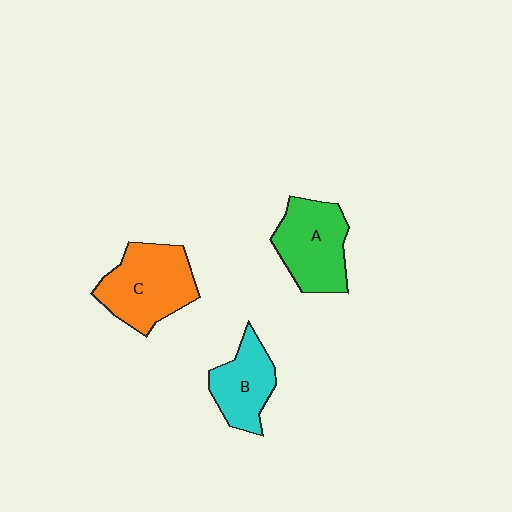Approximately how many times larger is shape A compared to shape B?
Approximately 1.3 times.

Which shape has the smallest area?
Shape B (cyan).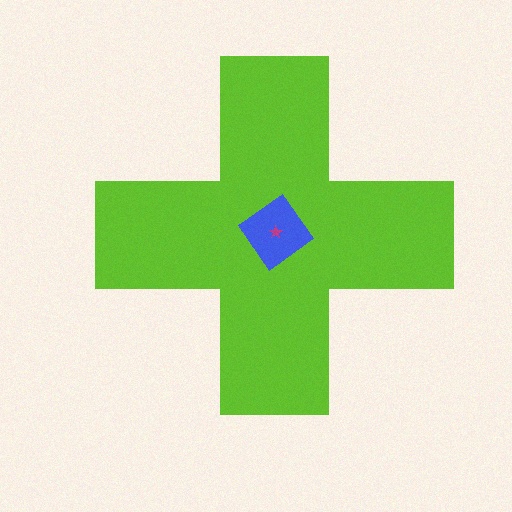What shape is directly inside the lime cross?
The blue diamond.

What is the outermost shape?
The lime cross.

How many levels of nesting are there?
3.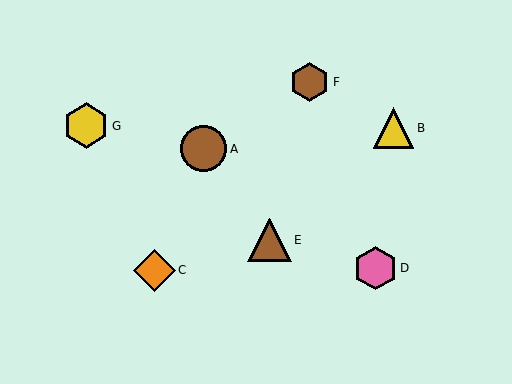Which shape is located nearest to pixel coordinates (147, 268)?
The orange diamond (labeled C) at (155, 270) is nearest to that location.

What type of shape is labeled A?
Shape A is a brown circle.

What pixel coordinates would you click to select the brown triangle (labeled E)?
Click at (269, 240) to select the brown triangle E.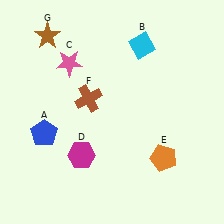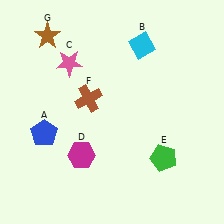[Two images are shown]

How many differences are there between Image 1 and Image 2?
There is 1 difference between the two images.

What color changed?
The pentagon (E) changed from orange in Image 1 to green in Image 2.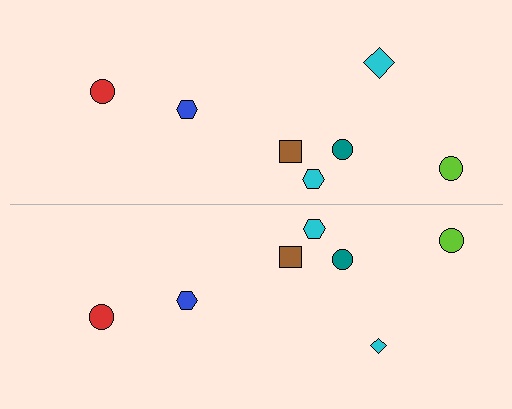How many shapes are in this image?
There are 14 shapes in this image.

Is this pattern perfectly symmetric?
No, the pattern is not perfectly symmetric. The cyan diamond on the bottom side has a different size than its mirror counterpart.